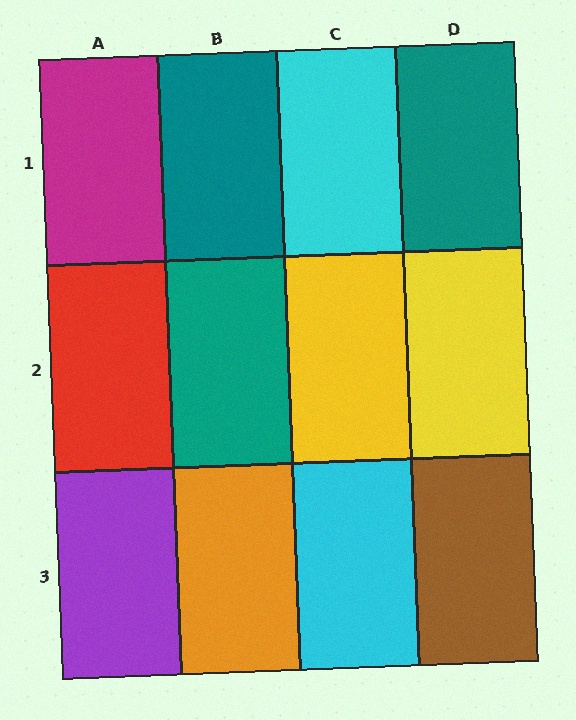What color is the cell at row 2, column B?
Teal.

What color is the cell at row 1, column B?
Teal.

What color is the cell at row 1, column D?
Teal.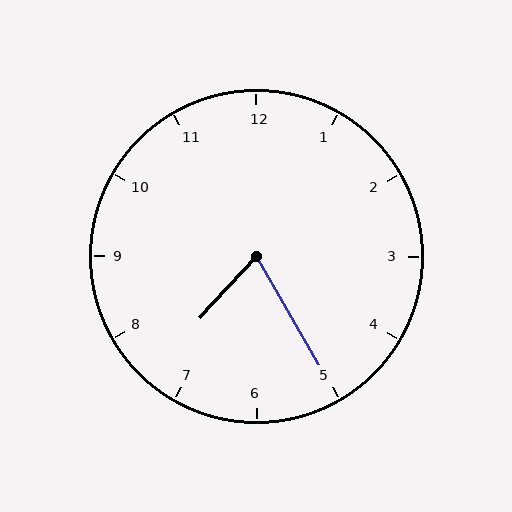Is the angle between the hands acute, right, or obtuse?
It is acute.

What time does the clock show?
7:25.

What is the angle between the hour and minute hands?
Approximately 72 degrees.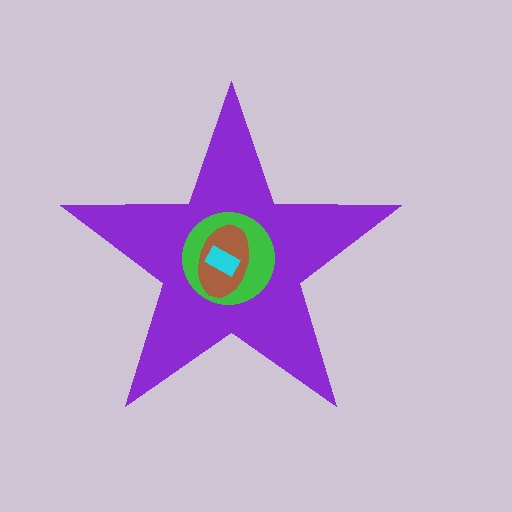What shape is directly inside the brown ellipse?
The cyan rectangle.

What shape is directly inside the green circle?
The brown ellipse.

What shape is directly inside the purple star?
The green circle.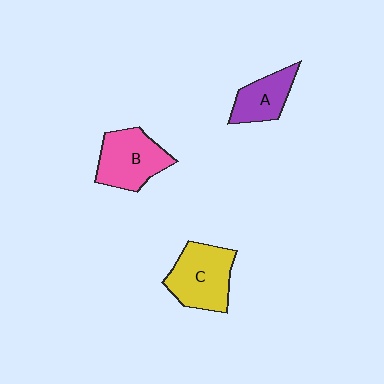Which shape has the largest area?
Shape C (yellow).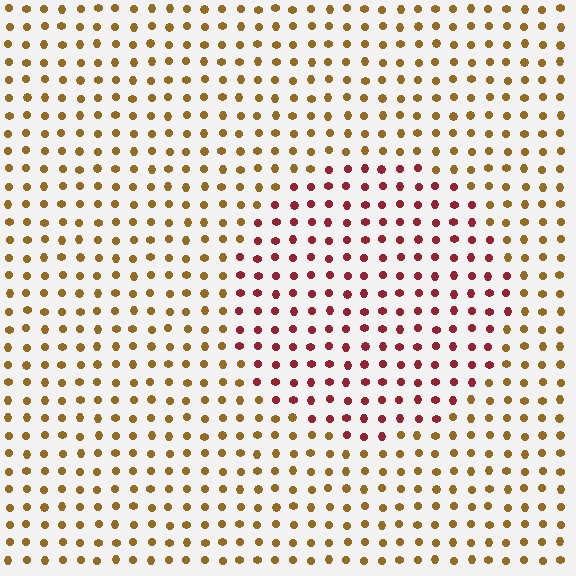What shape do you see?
I see a circle.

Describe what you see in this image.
The image is filled with small brown elements in a uniform arrangement. A circle-shaped region is visible where the elements are tinted to a slightly different hue, forming a subtle color boundary.